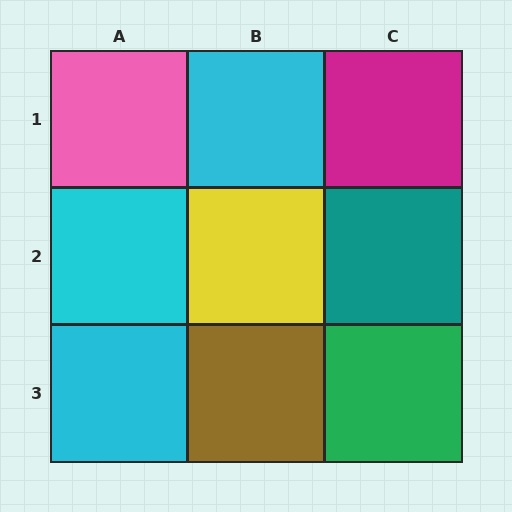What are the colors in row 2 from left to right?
Cyan, yellow, teal.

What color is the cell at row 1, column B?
Cyan.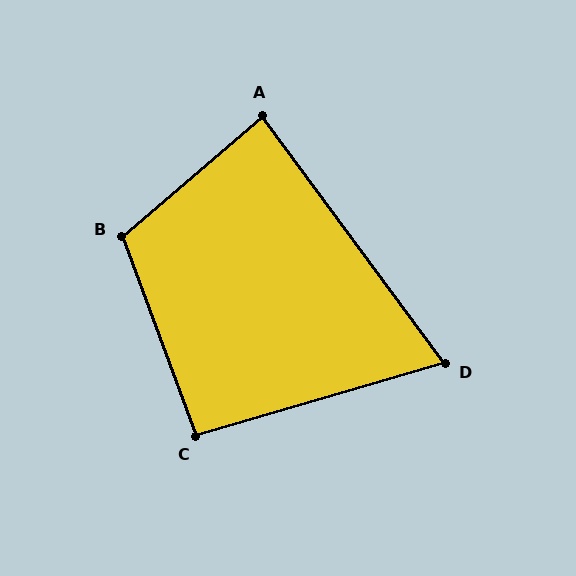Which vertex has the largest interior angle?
B, at approximately 110 degrees.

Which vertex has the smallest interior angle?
D, at approximately 70 degrees.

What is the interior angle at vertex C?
Approximately 94 degrees (approximately right).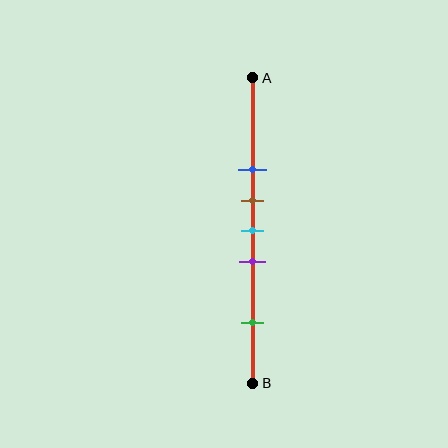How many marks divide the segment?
There are 5 marks dividing the segment.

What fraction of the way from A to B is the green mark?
The green mark is approximately 80% (0.8) of the way from A to B.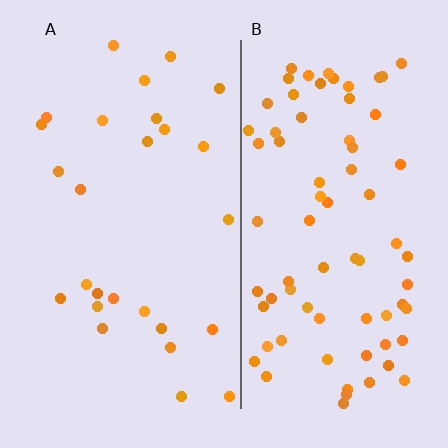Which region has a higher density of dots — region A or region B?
B (the right).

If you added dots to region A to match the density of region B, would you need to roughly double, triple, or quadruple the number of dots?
Approximately triple.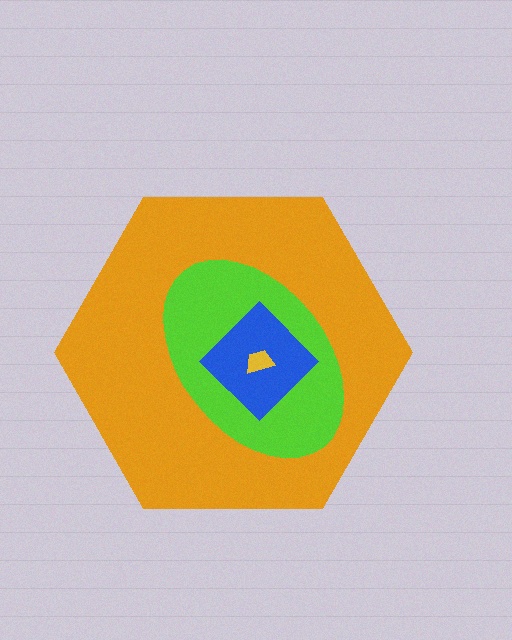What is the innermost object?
The yellow trapezoid.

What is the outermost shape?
The orange hexagon.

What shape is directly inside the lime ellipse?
The blue diamond.